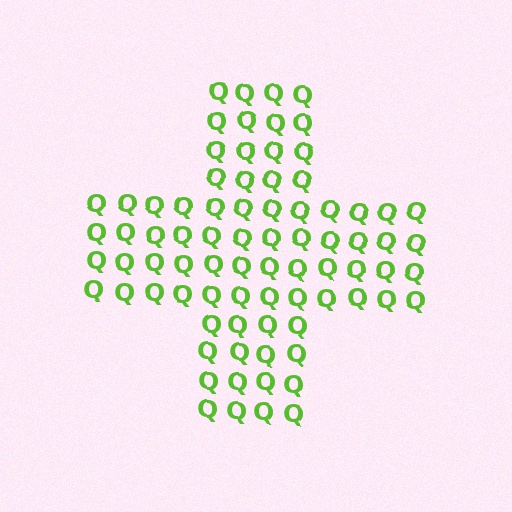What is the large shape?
The large shape is a cross.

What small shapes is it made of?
It is made of small letter Q's.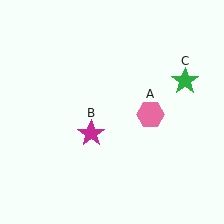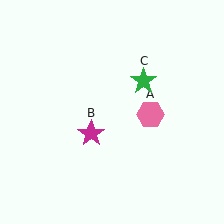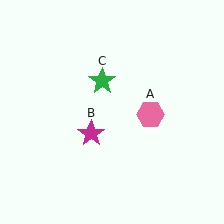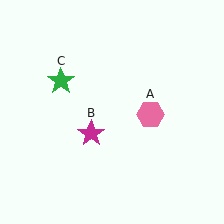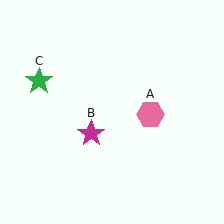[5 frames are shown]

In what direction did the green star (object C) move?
The green star (object C) moved left.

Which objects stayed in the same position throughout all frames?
Pink hexagon (object A) and magenta star (object B) remained stationary.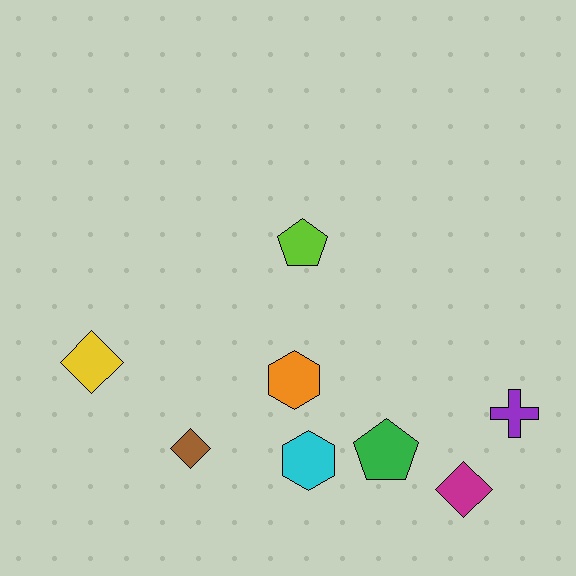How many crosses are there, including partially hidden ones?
There is 1 cross.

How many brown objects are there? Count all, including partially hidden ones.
There is 1 brown object.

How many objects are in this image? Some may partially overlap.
There are 8 objects.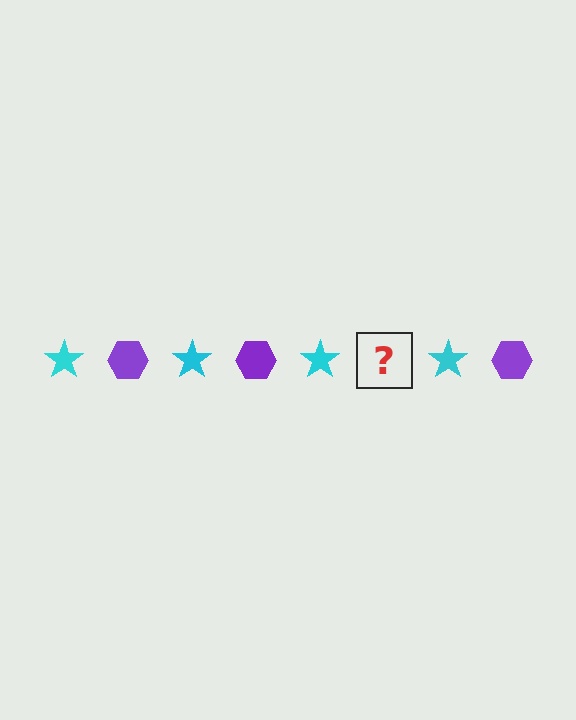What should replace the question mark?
The question mark should be replaced with a purple hexagon.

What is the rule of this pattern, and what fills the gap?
The rule is that the pattern alternates between cyan star and purple hexagon. The gap should be filled with a purple hexagon.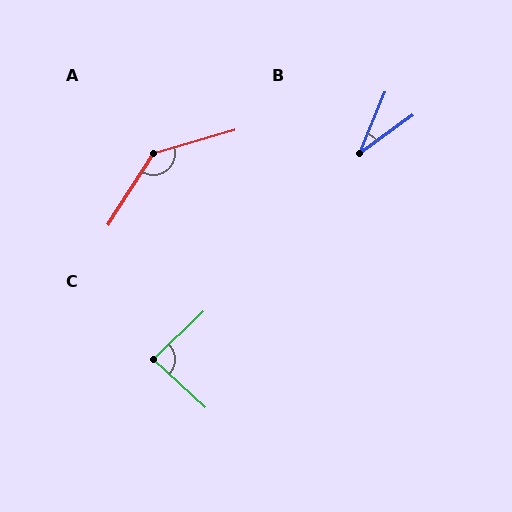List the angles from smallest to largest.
B (32°), C (87°), A (138°).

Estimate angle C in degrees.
Approximately 87 degrees.